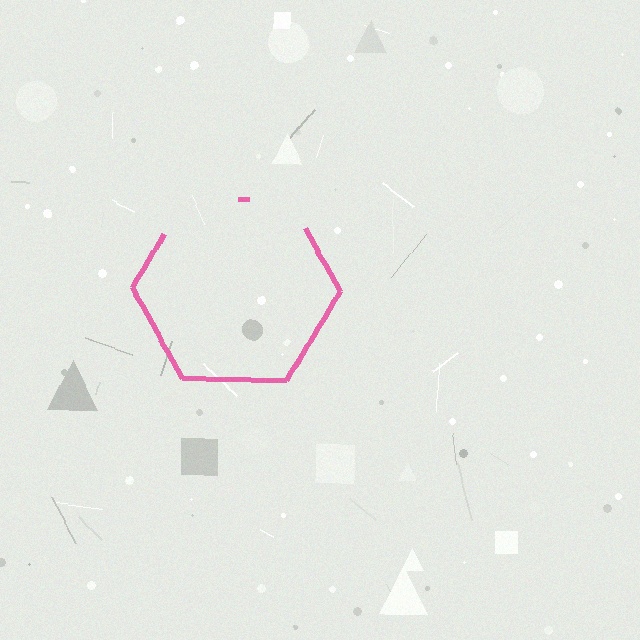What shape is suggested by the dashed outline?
The dashed outline suggests a hexagon.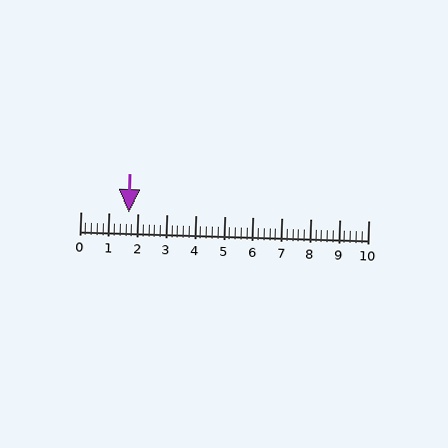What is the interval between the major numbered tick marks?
The major tick marks are spaced 1 units apart.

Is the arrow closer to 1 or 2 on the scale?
The arrow is closer to 2.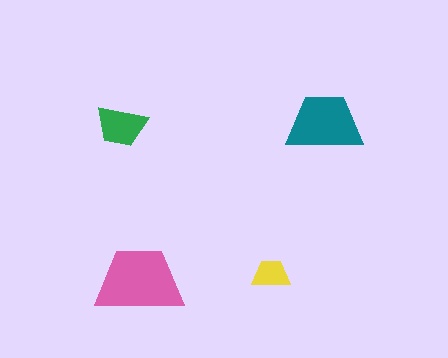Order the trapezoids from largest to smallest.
the pink one, the teal one, the green one, the yellow one.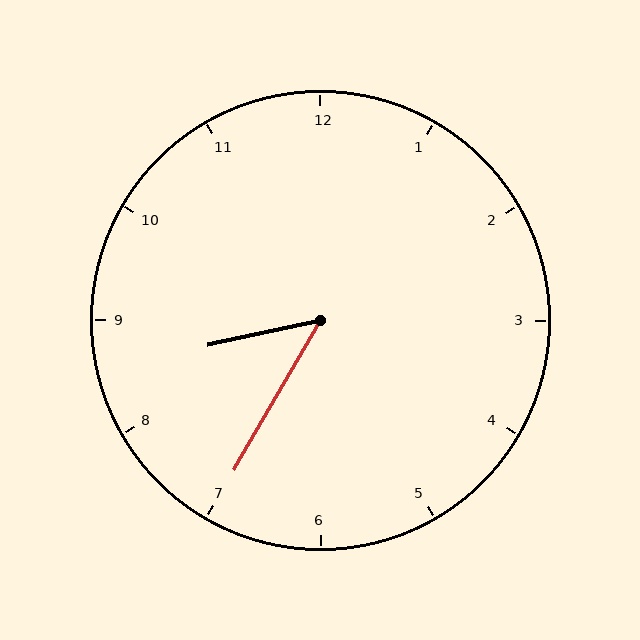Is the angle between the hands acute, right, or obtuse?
It is acute.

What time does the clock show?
8:35.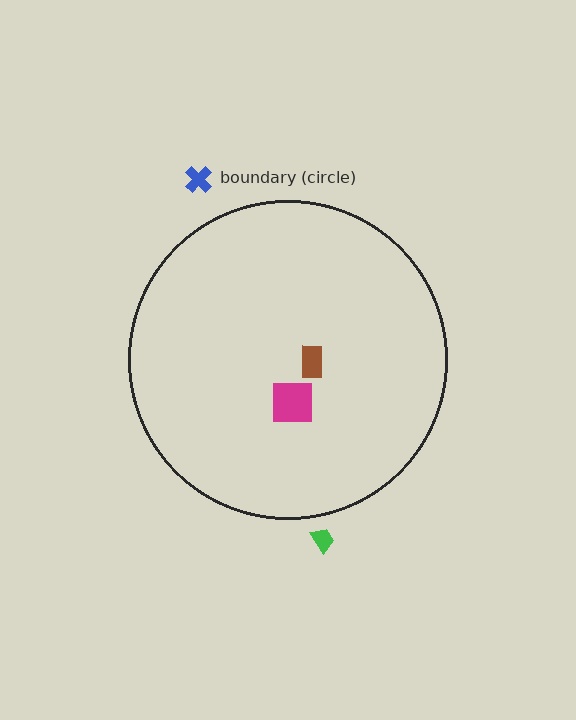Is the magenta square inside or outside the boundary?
Inside.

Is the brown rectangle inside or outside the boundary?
Inside.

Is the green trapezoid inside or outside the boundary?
Outside.